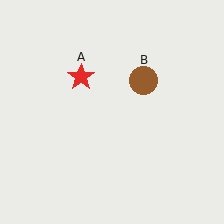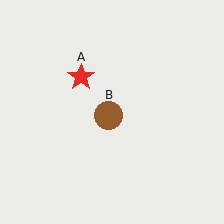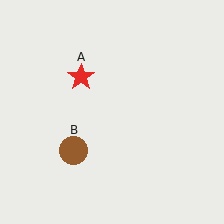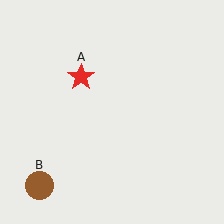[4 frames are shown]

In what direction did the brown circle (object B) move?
The brown circle (object B) moved down and to the left.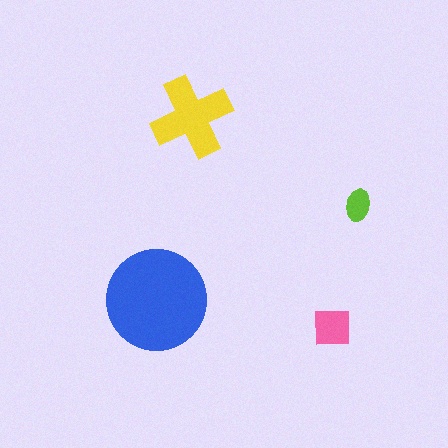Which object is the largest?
The blue circle.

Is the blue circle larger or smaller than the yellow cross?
Larger.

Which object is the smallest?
The lime ellipse.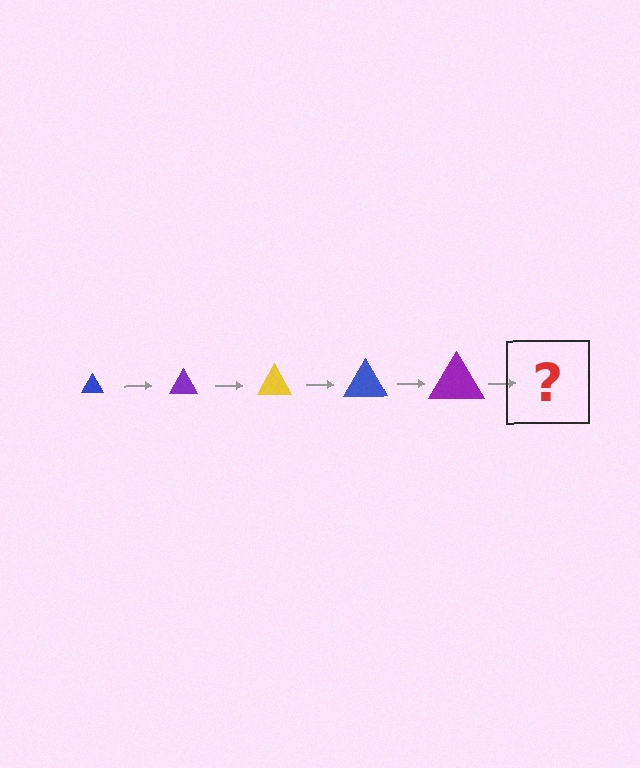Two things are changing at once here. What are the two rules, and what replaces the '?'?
The two rules are that the triangle grows larger each step and the color cycles through blue, purple, and yellow. The '?' should be a yellow triangle, larger than the previous one.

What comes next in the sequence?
The next element should be a yellow triangle, larger than the previous one.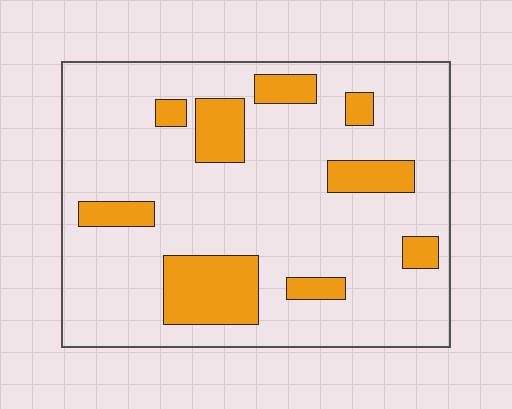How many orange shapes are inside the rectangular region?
9.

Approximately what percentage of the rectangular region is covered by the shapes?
Approximately 20%.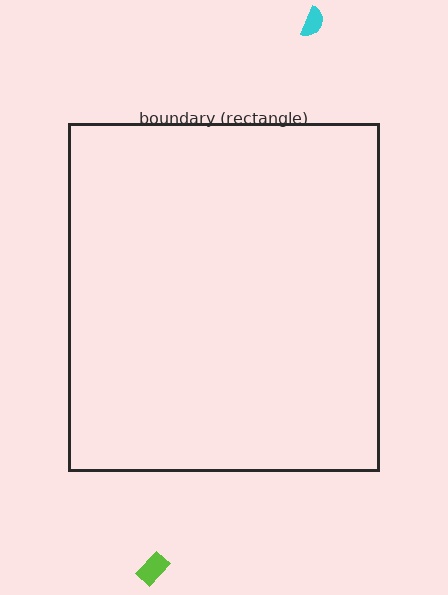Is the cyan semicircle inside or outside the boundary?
Outside.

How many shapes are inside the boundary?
0 inside, 2 outside.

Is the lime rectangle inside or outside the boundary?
Outside.